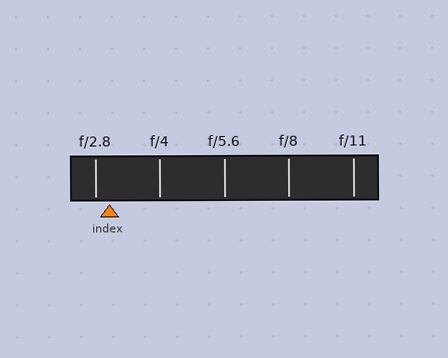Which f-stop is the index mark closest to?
The index mark is closest to f/2.8.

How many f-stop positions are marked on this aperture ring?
There are 5 f-stop positions marked.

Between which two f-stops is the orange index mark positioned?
The index mark is between f/2.8 and f/4.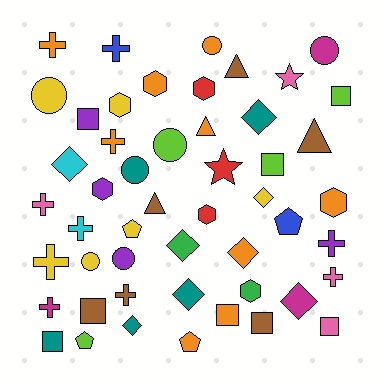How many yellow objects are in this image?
There are 6 yellow objects.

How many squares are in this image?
There are 8 squares.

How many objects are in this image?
There are 50 objects.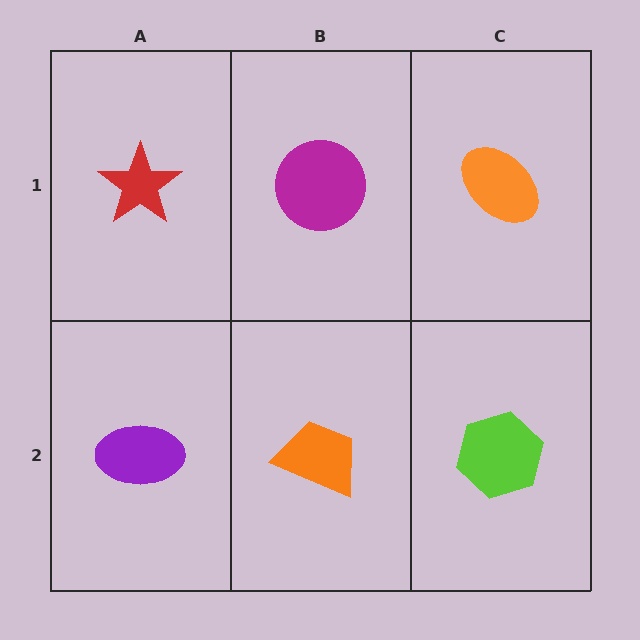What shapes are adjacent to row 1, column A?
A purple ellipse (row 2, column A), a magenta circle (row 1, column B).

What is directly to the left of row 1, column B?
A red star.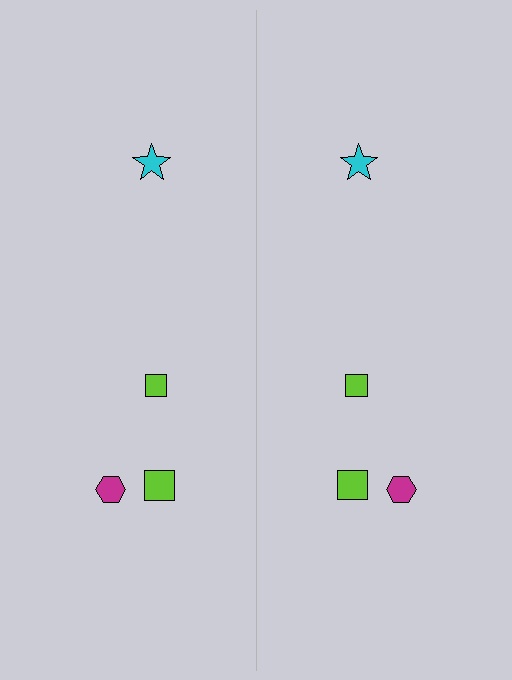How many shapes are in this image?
There are 8 shapes in this image.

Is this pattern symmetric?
Yes, this pattern has bilateral (reflection) symmetry.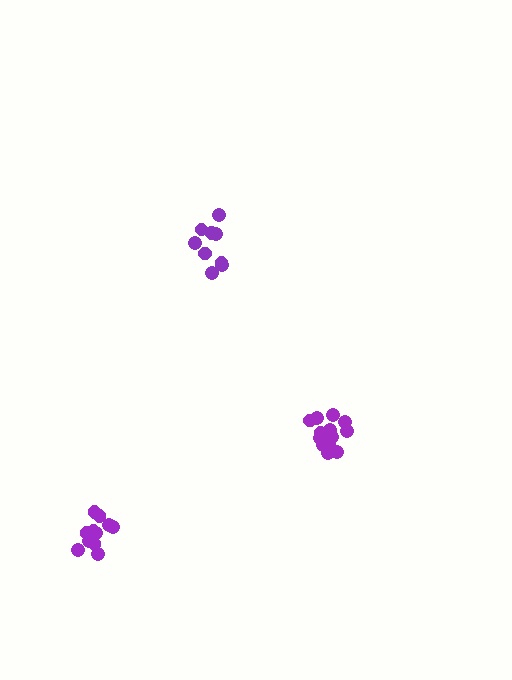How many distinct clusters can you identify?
There are 3 distinct clusters.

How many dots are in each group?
Group 1: 13 dots, Group 2: 9 dots, Group 3: 11 dots (33 total).